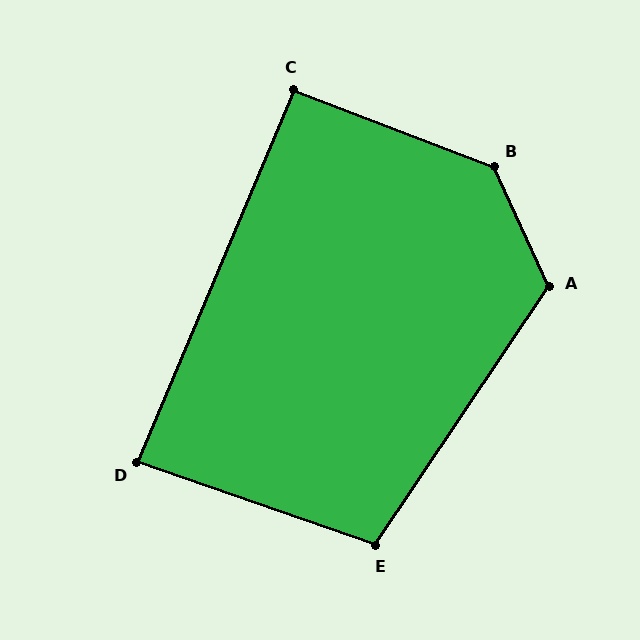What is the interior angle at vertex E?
Approximately 105 degrees (obtuse).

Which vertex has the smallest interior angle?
D, at approximately 86 degrees.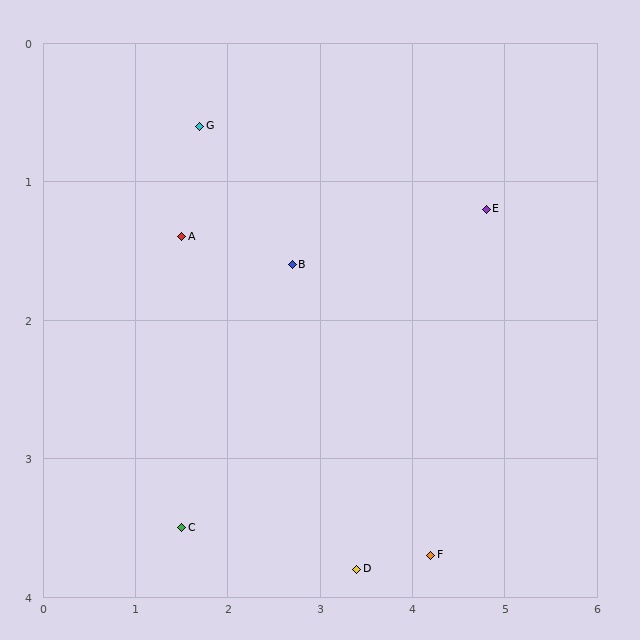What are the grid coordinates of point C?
Point C is at approximately (1.5, 3.5).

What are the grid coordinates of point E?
Point E is at approximately (4.8, 1.2).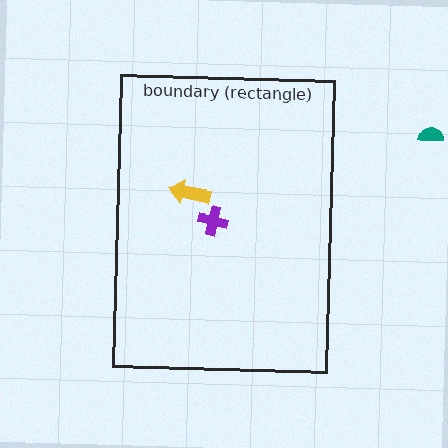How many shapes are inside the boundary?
2 inside, 1 outside.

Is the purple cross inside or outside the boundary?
Inside.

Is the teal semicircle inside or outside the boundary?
Outside.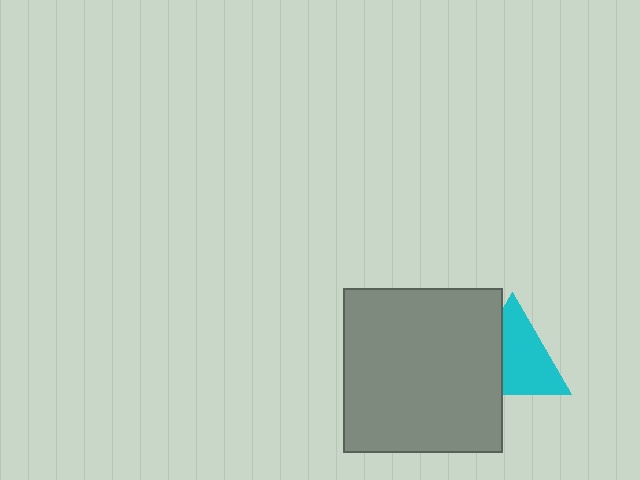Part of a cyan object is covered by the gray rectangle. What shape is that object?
It is a triangle.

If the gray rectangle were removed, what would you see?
You would see the complete cyan triangle.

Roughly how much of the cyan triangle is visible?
About half of it is visible (roughly 63%).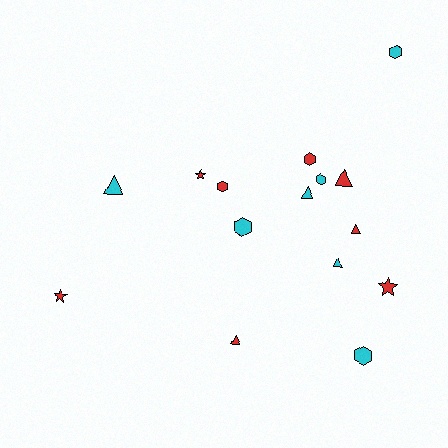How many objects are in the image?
There are 15 objects.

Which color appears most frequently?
Red, with 8 objects.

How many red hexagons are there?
There are 2 red hexagons.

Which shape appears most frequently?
Triangle, with 6 objects.